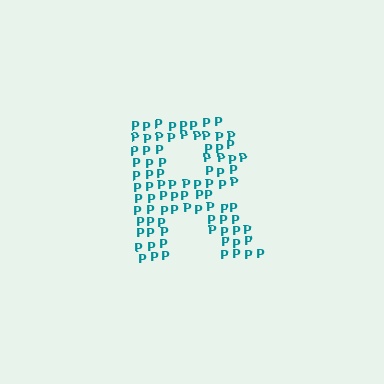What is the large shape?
The large shape is the letter R.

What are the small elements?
The small elements are letter P's.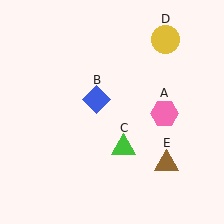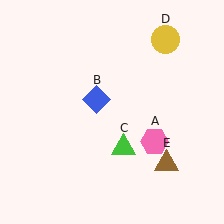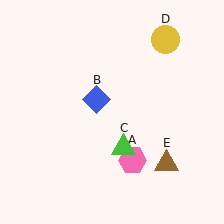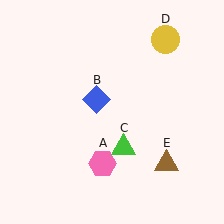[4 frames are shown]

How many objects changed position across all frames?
1 object changed position: pink hexagon (object A).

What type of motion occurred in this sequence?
The pink hexagon (object A) rotated clockwise around the center of the scene.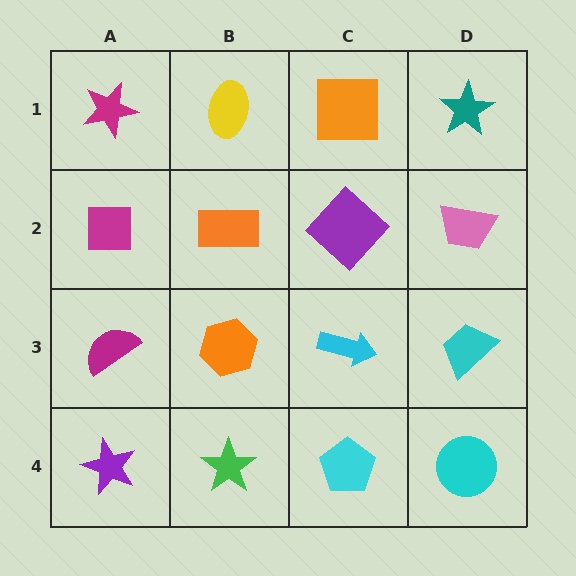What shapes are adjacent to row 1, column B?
An orange rectangle (row 2, column B), a magenta star (row 1, column A), an orange square (row 1, column C).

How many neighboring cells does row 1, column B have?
3.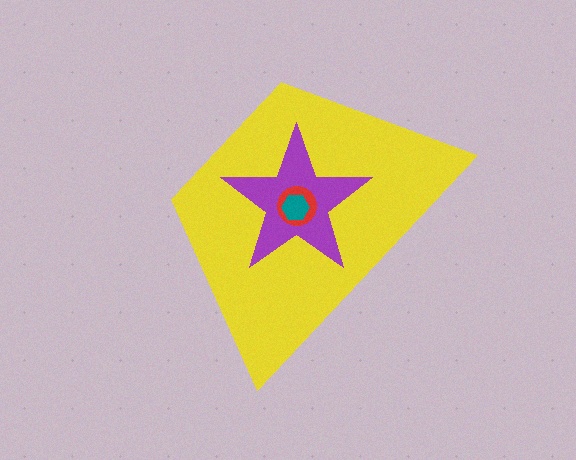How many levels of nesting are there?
4.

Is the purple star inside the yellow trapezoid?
Yes.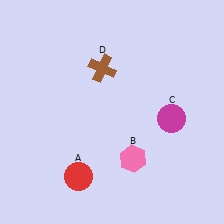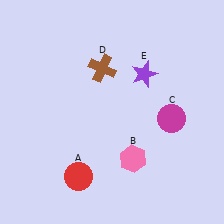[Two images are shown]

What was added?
A purple star (E) was added in Image 2.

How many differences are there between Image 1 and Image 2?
There is 1 difference between the two images.